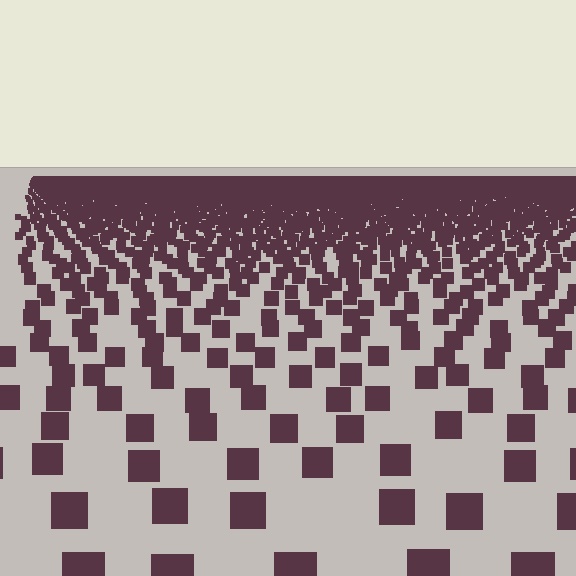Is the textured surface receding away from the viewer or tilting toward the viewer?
The surface is receding away from the viewer. Texture elements get smaller and denser toward the top.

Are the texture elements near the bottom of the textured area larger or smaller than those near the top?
Larger. Near the bottom, elements are closer to the viewer and appear at a bigger on-screen size.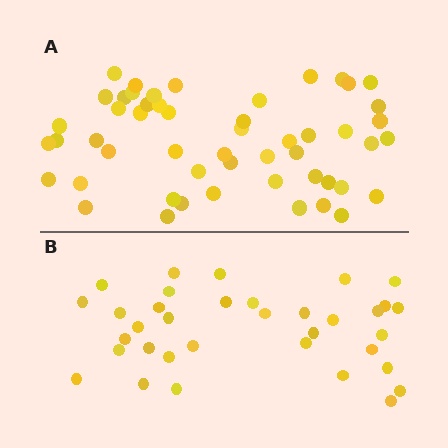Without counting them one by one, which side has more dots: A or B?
Region A (the top region) has more dots.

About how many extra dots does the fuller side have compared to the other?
Region A has approximately 15 more dots than region B.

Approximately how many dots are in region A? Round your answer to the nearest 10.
About 50 dots. (The exact count is 52, which rounds to 50.)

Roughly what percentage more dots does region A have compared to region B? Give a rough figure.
About 50% more.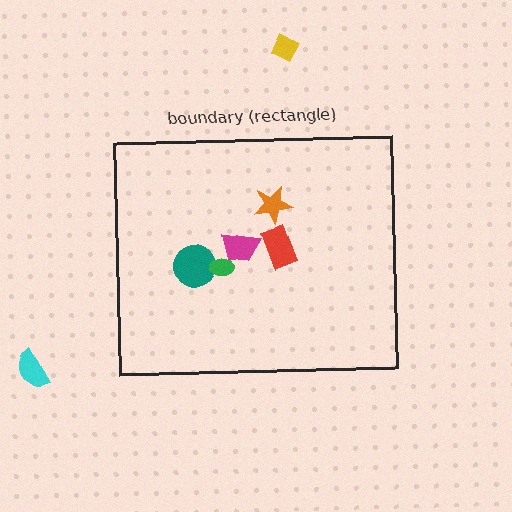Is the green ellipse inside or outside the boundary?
Inside.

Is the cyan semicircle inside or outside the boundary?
Outside.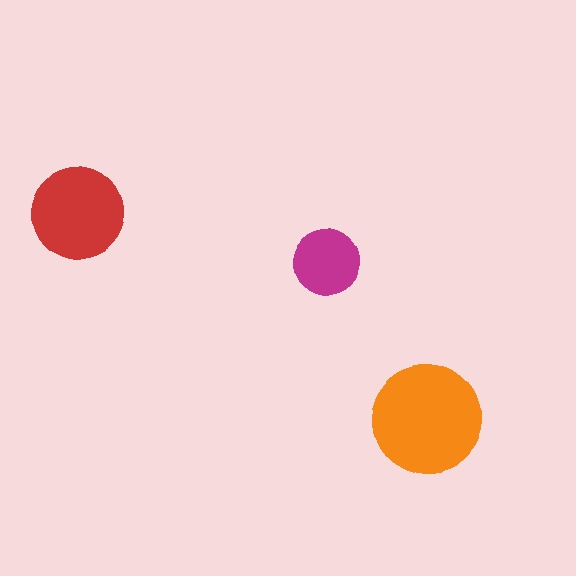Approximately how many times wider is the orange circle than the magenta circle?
About 1.5 times wider.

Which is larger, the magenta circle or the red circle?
The red one.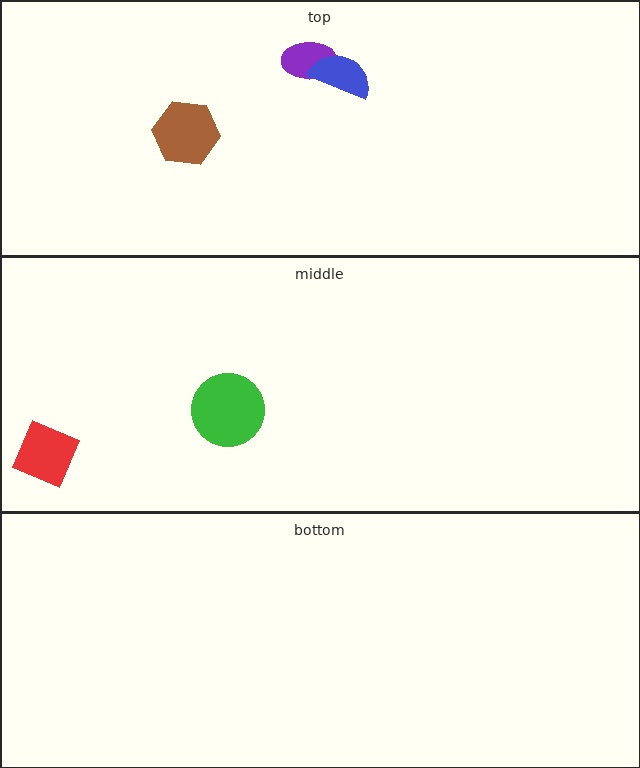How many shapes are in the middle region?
2.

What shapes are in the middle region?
The red diamond, the green circle.